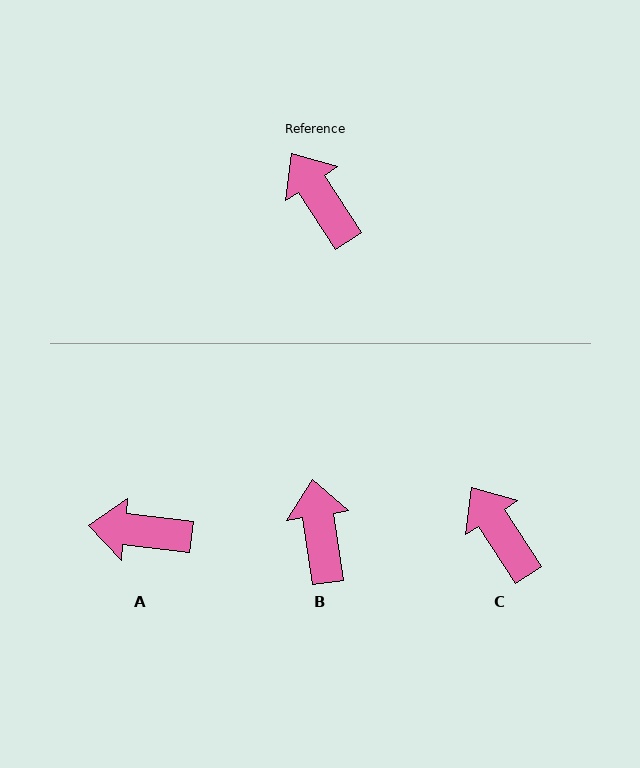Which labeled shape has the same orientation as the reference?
C.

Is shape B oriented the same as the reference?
No, it is off by about 24 degrees.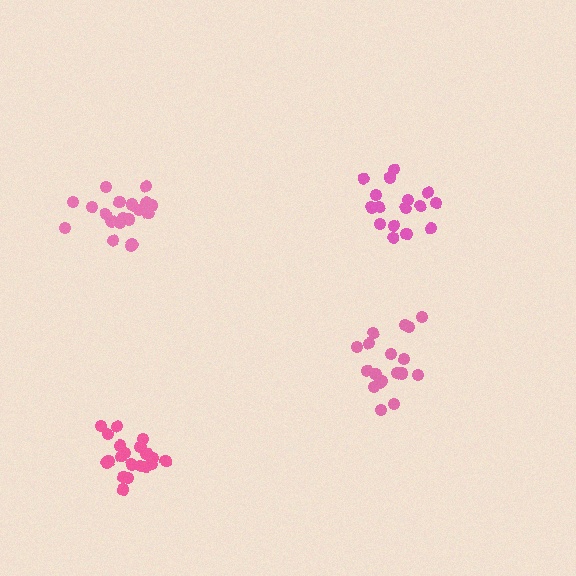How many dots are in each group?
Group 1: 20 dots, Group 2: 16 dots, Group 3: 18 dots, Group 4: 20 dots (74 total).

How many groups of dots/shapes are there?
There are 4 groups.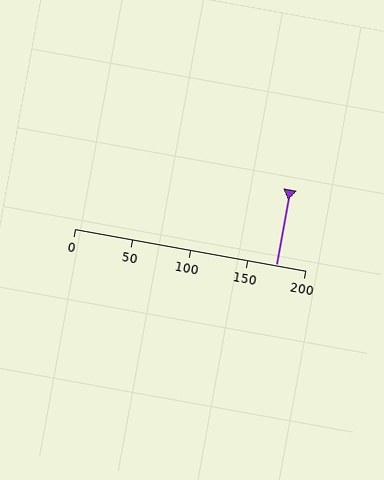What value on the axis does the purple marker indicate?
The marker indicates approximately 175.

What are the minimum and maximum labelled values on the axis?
The axis runs from 0 to 200.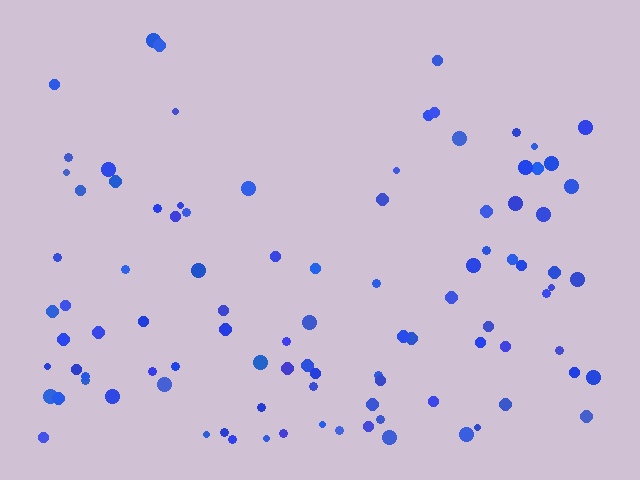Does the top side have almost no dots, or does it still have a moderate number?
Still a moderate number, just noticeably fewer than the bottom.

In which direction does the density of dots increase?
From top to bottom, with the bottom side densest.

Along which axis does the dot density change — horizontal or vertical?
Vertical.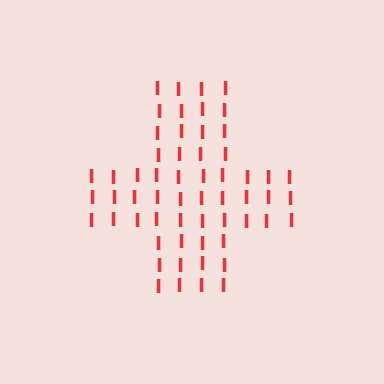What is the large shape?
The large shape is a cross.